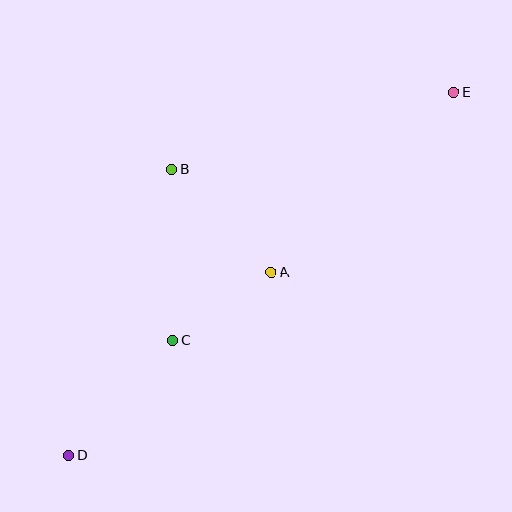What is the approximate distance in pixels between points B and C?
The distance between B and C is approximately 171 pixels.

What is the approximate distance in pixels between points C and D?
The distance between C and D is approximately 155 pixels.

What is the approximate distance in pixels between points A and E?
The distance between A and E is approximately 256 pixels.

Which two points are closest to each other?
Points A and C are closest to each other.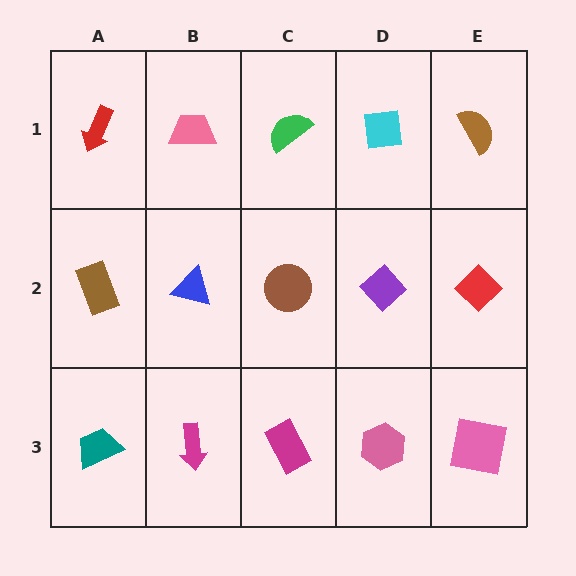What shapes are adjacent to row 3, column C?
A brown circle (row 2, column C), a magenta arrow (row 3, column B), a pink hexagon (row 3, column D).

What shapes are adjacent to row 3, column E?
A red diamond (row 2, column E), a pink hexagon (row 3, column D).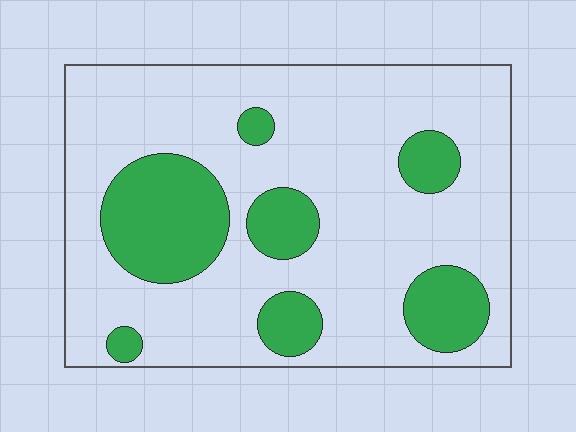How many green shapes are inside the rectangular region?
7.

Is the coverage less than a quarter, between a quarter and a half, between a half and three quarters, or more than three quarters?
Less than a quarter.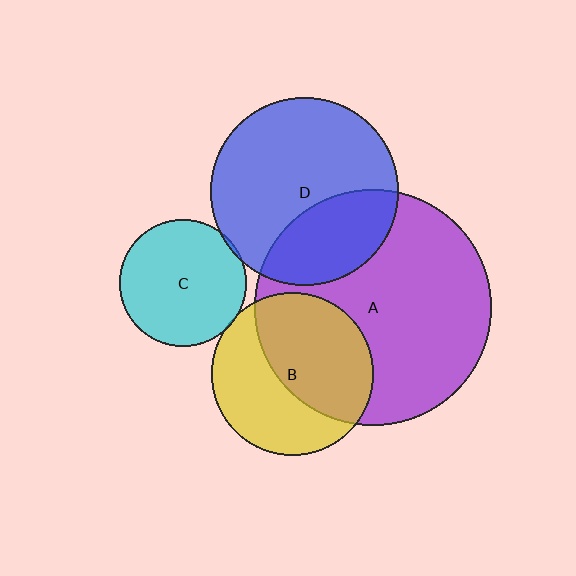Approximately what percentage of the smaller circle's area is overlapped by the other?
Approximately 5%.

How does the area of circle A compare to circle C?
Approximately 3.5 times.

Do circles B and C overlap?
Yes.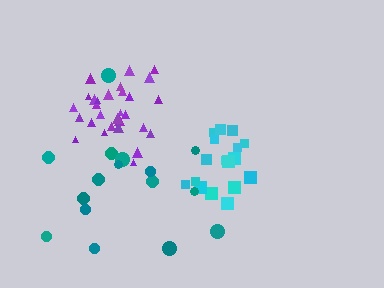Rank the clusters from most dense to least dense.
purple, cyan, teal.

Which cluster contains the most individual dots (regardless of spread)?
Purple (31).